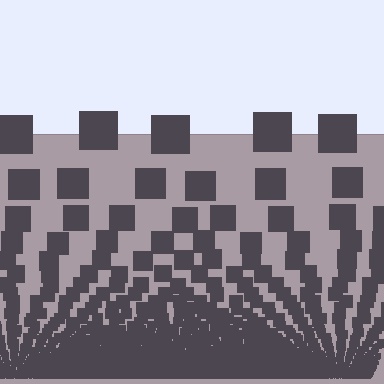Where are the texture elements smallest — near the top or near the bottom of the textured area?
Near the bottom.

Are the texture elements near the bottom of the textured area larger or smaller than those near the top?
Smaller. The gradient is inverted — elements near the bottom are smaller and denser.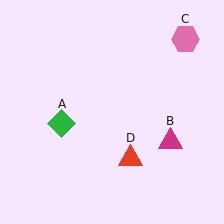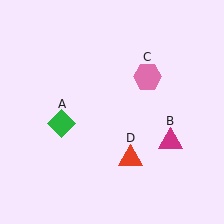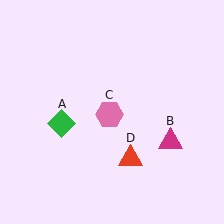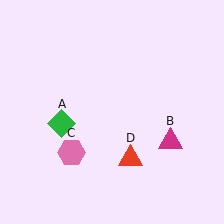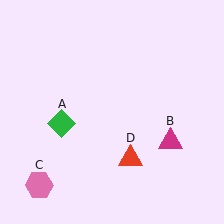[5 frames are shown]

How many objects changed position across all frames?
1 object changed position: pink hexagon (object C).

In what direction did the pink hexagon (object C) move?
The pink hexagon (object C) moved down and to the left.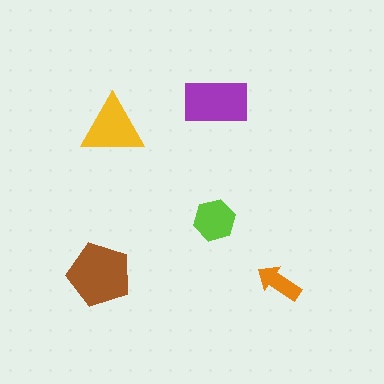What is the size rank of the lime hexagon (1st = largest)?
4th.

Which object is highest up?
The purple rectangle is topmost.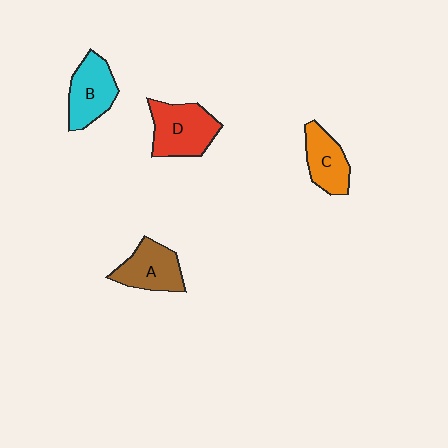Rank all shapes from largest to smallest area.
From largest to smallest: D (red), B (cyan), A (brown), C (orange).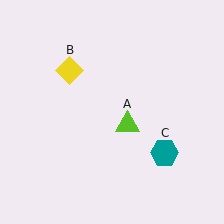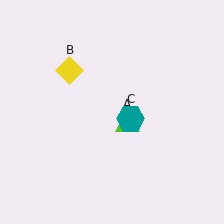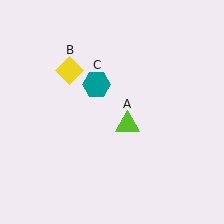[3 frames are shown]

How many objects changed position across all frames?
1 object changed position: teal hexagon (object C).